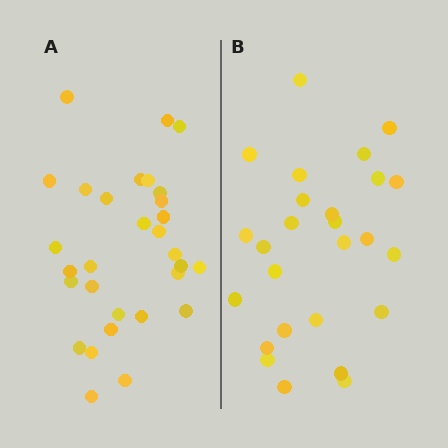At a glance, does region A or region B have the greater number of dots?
Region A (the left region) has more dots.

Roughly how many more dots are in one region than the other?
Region A has about 4 more dots than region B.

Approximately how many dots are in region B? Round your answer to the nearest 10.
About 30 dots. (The exact count is 26, which rounds to 30.)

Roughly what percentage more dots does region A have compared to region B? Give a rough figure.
About 15% more.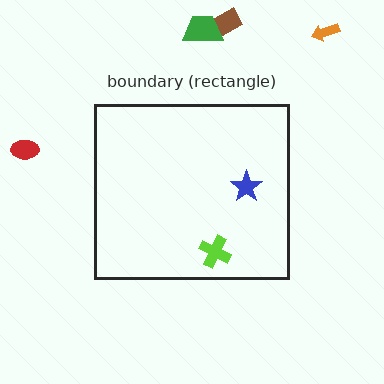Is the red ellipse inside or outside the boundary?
Outside.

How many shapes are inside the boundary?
2 inside, 4 outside.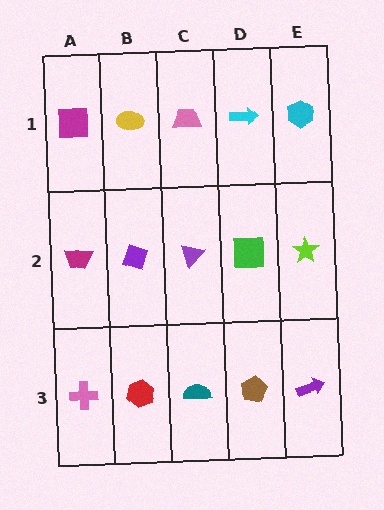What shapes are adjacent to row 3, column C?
A purple triangle (row 2, column C), a red hexagon (row 3, column B), a brown pentagon (row 3, column D).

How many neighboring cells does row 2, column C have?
4.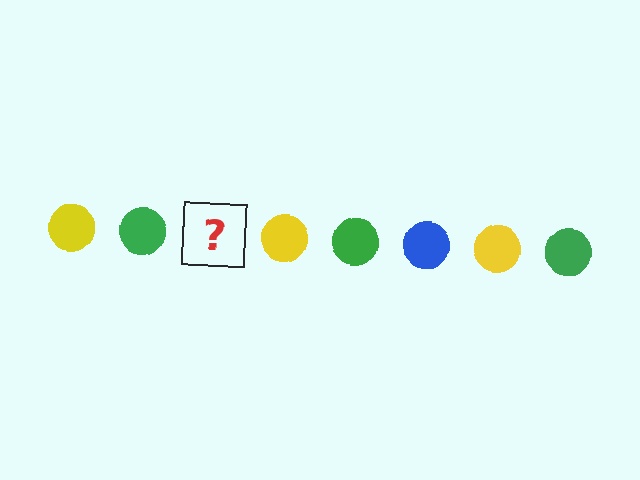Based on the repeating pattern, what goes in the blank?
The blank should be a blue circle.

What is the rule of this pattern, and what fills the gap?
The rule is that the pattern cycles through yellow, green, blue circles. The gap should be filled with a blue circle.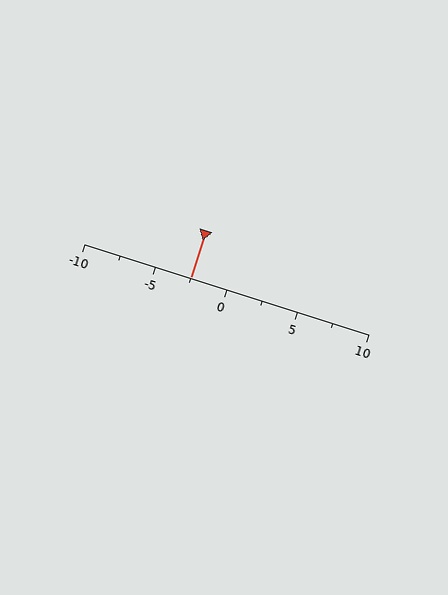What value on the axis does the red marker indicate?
The marker indicates approximately -2.5.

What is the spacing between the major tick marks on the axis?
The major ticks are spaced 5 apart.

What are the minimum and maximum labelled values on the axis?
The axis runs from -10 to 10.